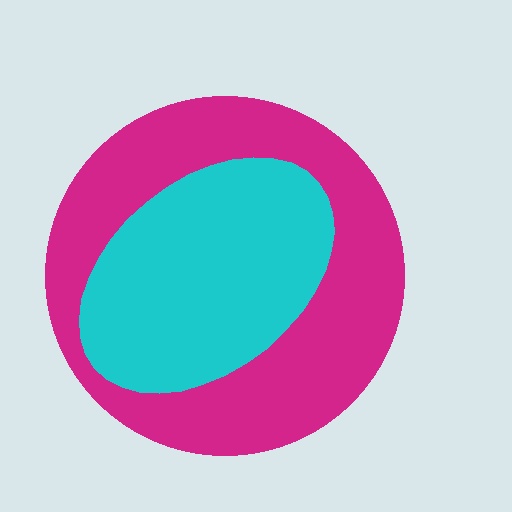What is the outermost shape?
The magenta circle.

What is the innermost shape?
The cyan ellipse.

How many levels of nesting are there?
2.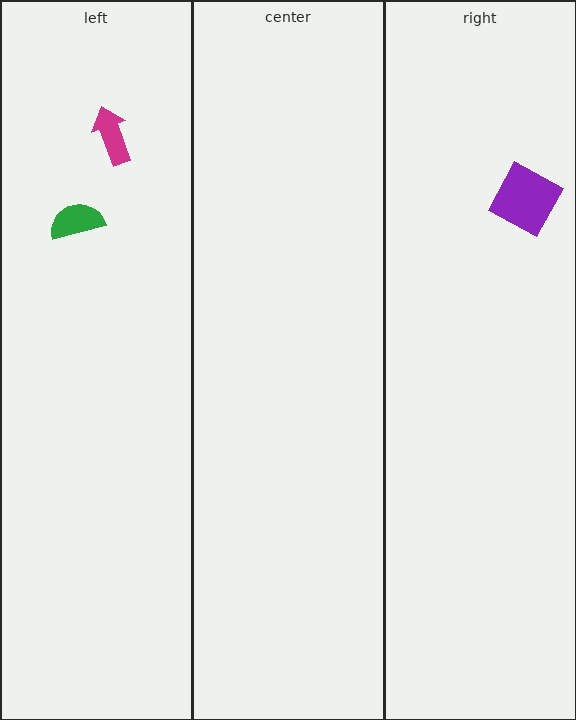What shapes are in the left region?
The green semicircle, the magenta arrow.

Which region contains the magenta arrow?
The left region.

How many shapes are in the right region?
1.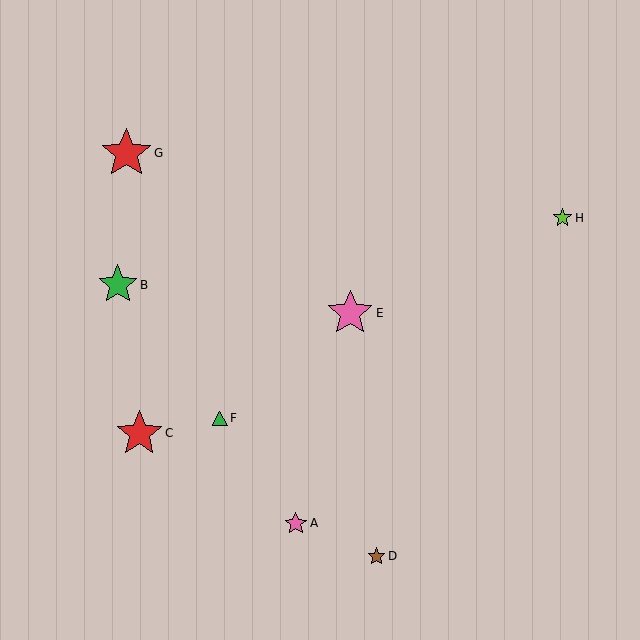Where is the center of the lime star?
The center of the lime star is at (563, 218).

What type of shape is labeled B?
Shape B is a green star.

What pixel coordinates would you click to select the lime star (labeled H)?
Click at (563, 218) to select the lime star H.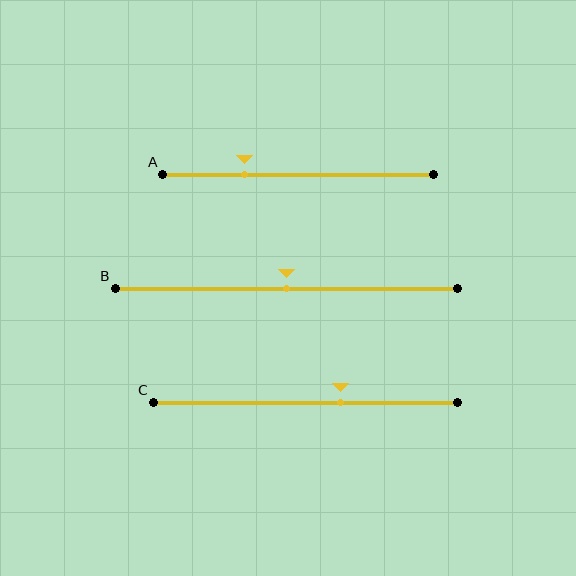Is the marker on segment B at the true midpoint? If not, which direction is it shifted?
Yes, the marker on segment B is at the true midpoint.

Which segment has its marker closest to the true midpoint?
Segment B has its marker closest to the true midpoint.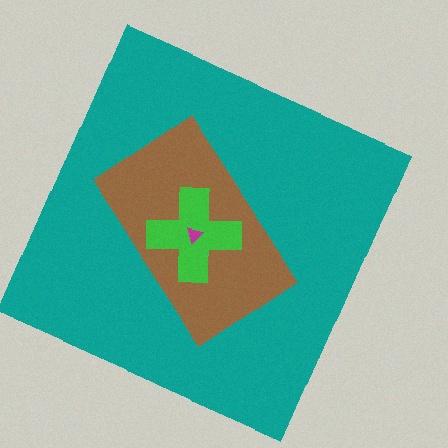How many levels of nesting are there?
4.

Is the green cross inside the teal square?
Yes.